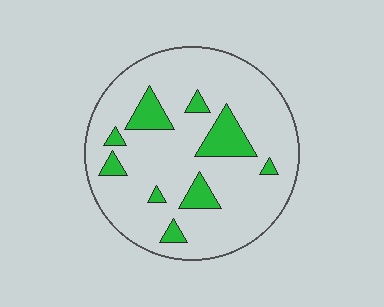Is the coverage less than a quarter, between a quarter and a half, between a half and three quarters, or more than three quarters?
Less than a quarter.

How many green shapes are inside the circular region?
9.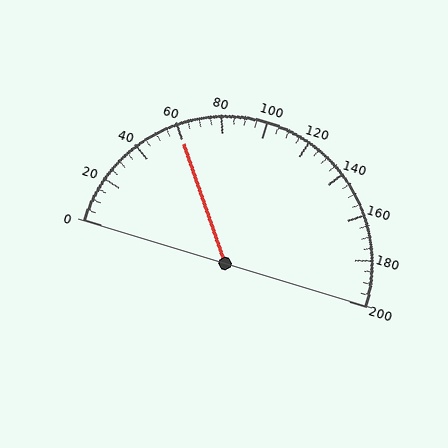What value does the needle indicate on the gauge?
The needle indicates approximately 60.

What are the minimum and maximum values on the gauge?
The gauge ranges from 0 to 200.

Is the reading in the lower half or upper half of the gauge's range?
The reading is in the lower half of the range (0 to 200).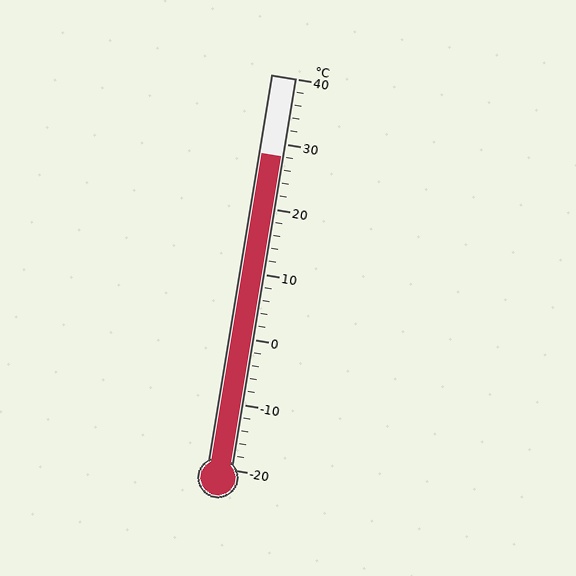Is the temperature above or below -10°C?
The temperature is above -10°C.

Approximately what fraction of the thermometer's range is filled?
The thermometer is filled to approximately 80% of its range.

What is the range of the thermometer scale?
The thermometer scale ranges from -20°C to 40°C.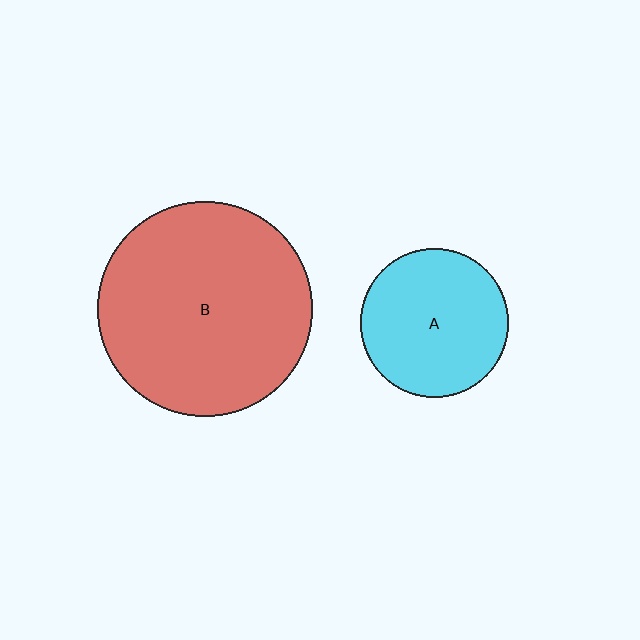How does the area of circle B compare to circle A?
Approximately 2.1 times.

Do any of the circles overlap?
No, none of the circles overlap.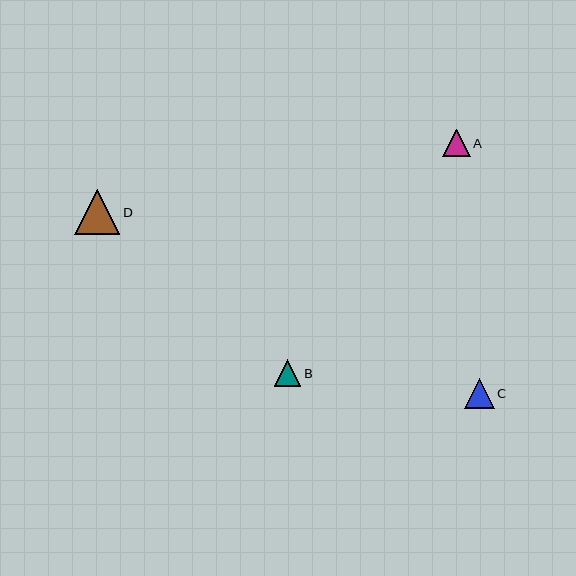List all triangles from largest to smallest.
From largest to smallest: D, C, A, B.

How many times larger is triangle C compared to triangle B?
Triangle C is approximately 1.1 times the size of triangle B.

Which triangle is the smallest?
Triangle B is the smallest with a size of approximately 27 pixels.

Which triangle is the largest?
Triangle D is the largest with a size of approximately 45 pixels.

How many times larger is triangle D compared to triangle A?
Triangle D is approximately 1.7 times the size of triangle A.